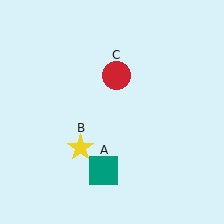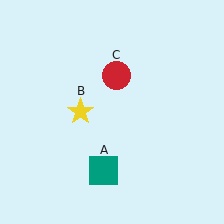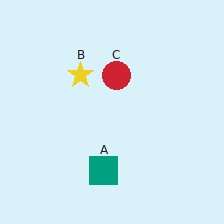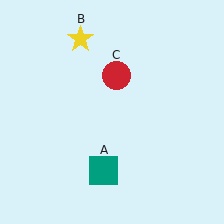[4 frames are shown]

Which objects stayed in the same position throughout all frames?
Teal square (object A) and red circle (object C) remained stationary.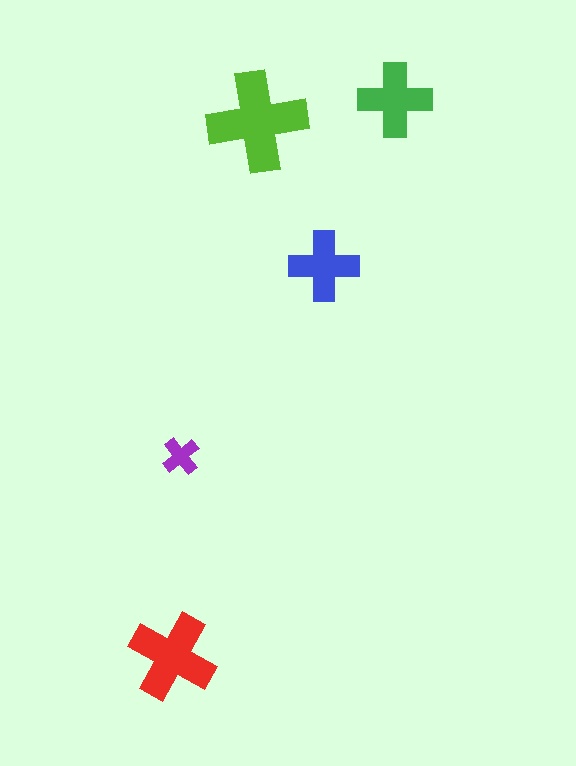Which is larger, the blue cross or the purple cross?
The blue one.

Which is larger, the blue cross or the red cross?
The red one.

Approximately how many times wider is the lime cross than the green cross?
About 1.5 times wider.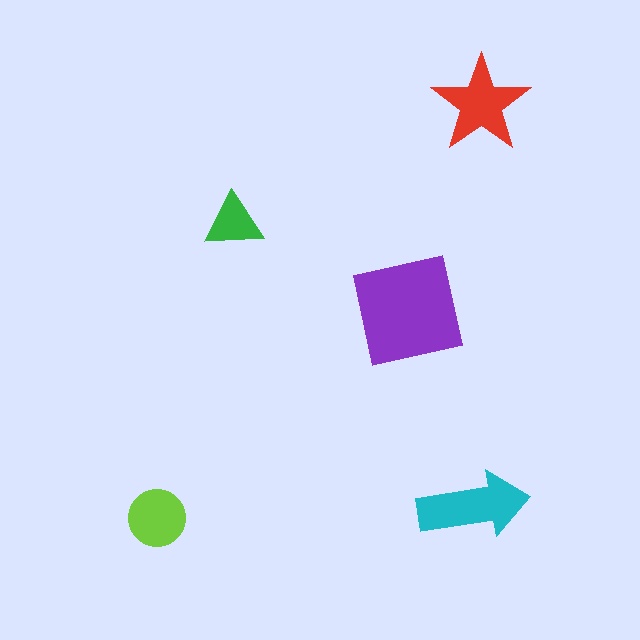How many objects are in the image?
There are 5 objects in the image.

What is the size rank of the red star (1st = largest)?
3rd.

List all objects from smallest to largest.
The green triangle, the lime circle, the red star, the cyan arrow, the purple square.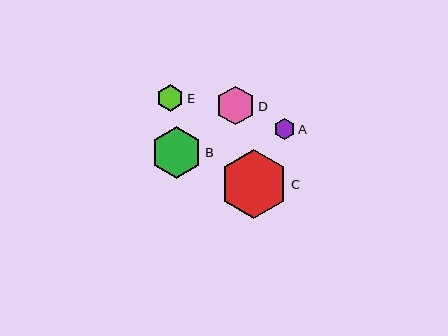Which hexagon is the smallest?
Hexagon A is the smallest with a size of approximately 21 pixels.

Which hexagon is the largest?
Hexagon C is the largest with a size of approximately 69 pixels.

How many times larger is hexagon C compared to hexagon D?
Hexagon C is approximately 1.8 times the size of hexagon D.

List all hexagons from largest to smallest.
From largest to smallest: C, B, D, E, A.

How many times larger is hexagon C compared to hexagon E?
Hexagon C is approximately 2.6 times the size of hexagon E.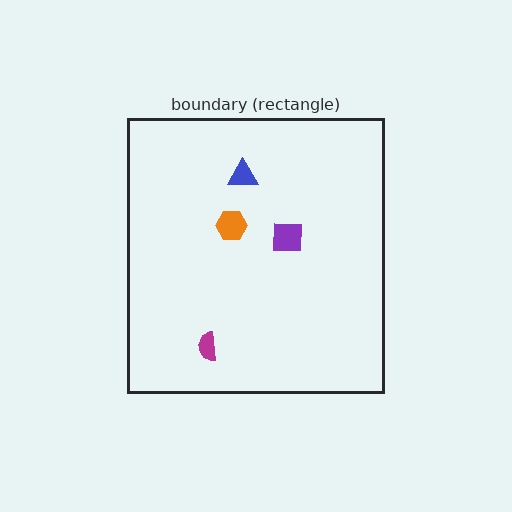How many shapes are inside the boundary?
4 inside, 0 outside.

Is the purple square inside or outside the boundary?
Inside.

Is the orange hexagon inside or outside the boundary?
Inside.